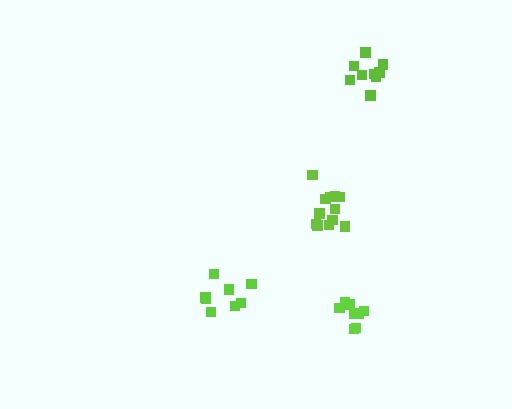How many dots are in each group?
Group 1: 12 dots, Group 2: 9 dots, Group 3: 8 dots, Group 4: 9 dots (38 total).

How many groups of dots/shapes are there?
There are 4 groups.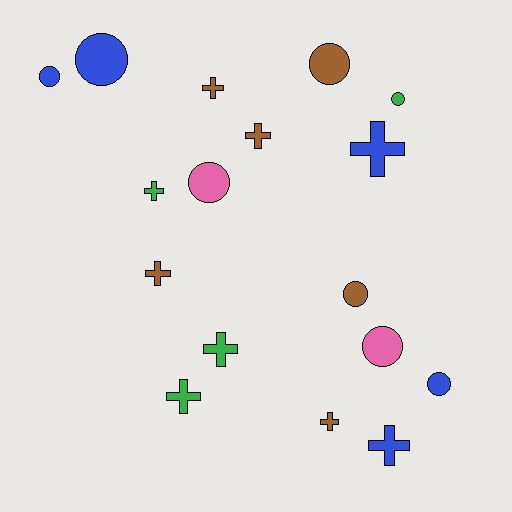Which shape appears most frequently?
Cross, with 9 objects.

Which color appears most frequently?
Brown, with 6 objects.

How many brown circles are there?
There are 2 brown circles.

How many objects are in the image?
There are 17 objects.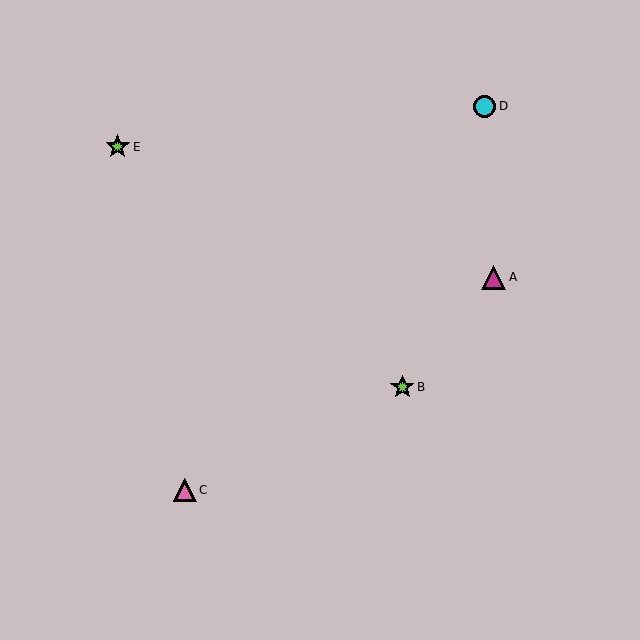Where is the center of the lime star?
The center of the lime star is at (402, 387).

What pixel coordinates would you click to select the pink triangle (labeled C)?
Click at (185, 490) to select the pink triangle C.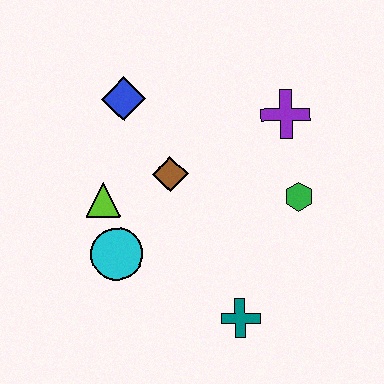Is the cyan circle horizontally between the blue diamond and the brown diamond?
No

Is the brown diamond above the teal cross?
Yes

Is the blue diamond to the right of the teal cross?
No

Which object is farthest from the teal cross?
The blue diamond is farthest from the teal cross.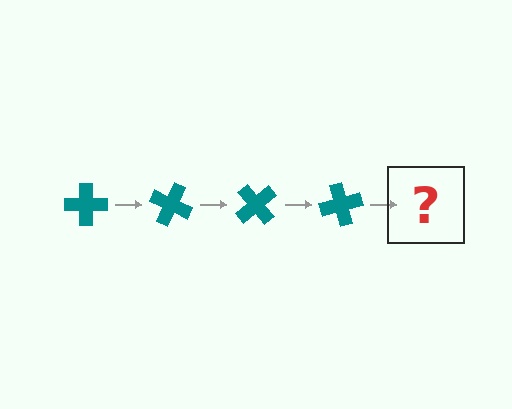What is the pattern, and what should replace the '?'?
The pattern is that the cross rotates 25 degrees each step. The '?' should be a teal cross rotated 100 degrees.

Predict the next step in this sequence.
The next step is a teal cross rotated 100 degrees.